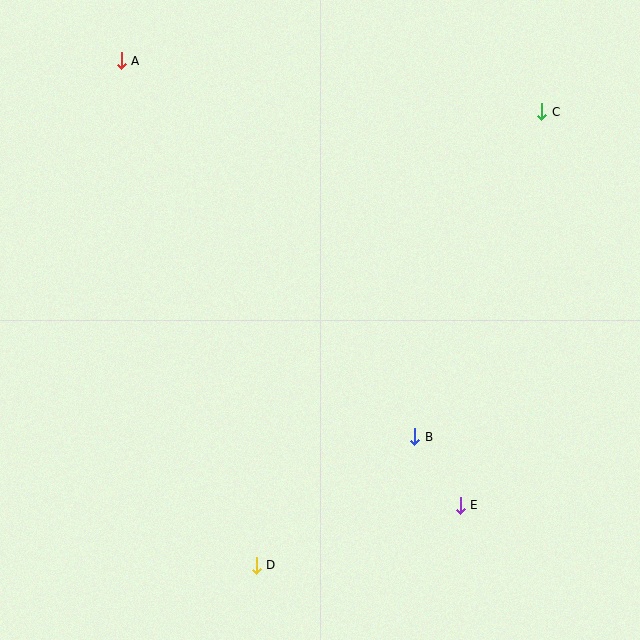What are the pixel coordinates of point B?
Point B is at (415, 437).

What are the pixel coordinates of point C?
Point C is at (542, 112).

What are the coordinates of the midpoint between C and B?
The midpoint between C and B is at (478, 274).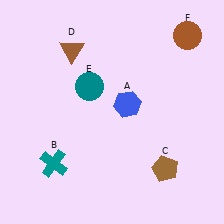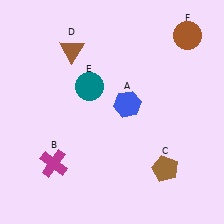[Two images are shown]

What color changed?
The cross (B) changed from teal in Image 1 to magenta in Image 2.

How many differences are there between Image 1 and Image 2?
There is 1 difference between the two images.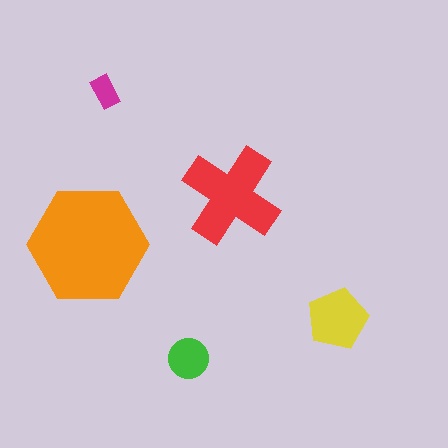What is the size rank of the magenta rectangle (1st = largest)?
5th.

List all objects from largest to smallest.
The orange hexagon, the red cross, the yellow pentagon, the green circle, the magenta rectangle.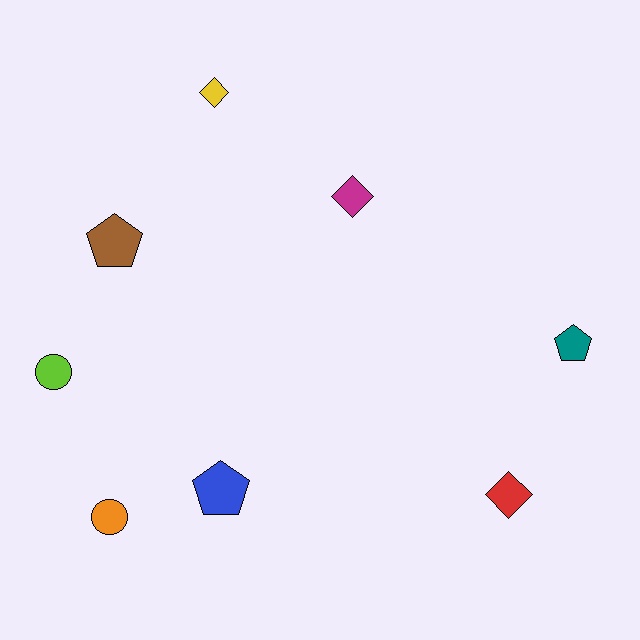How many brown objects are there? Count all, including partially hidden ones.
There is 1 brown object.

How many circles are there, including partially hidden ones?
There are 2 circles.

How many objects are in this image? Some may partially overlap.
There are 8 objects.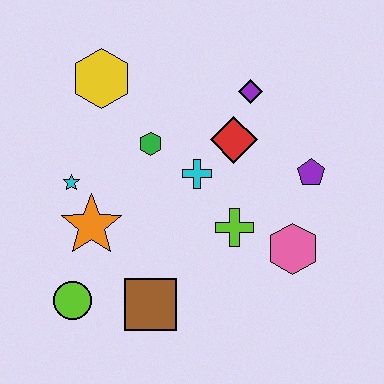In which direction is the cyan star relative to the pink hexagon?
The cyan star is to the left of the pink hexagon.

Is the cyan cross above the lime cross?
Yes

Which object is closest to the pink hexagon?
The lime cross is closest to the pink hexagon.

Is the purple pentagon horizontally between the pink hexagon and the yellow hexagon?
No